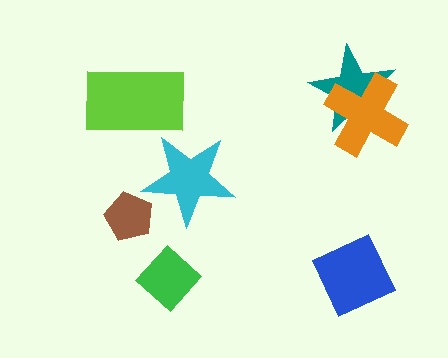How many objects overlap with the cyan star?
0 objects overlap with the cyan star.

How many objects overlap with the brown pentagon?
0 objects overlap with the brown pentagon.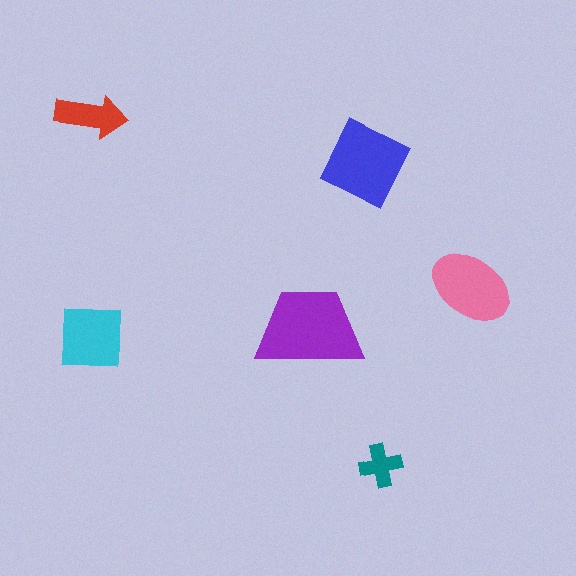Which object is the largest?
The purple trapezoid.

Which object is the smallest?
The teal cross.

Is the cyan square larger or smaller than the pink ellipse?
Smaller.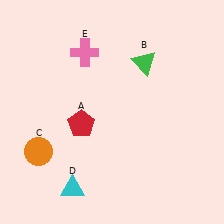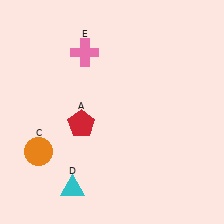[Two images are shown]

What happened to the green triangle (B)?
The green triangle (B) was removed in Image 2. It was in the top-right area of Image 1.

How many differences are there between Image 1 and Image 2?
There is 1 difference between the two images.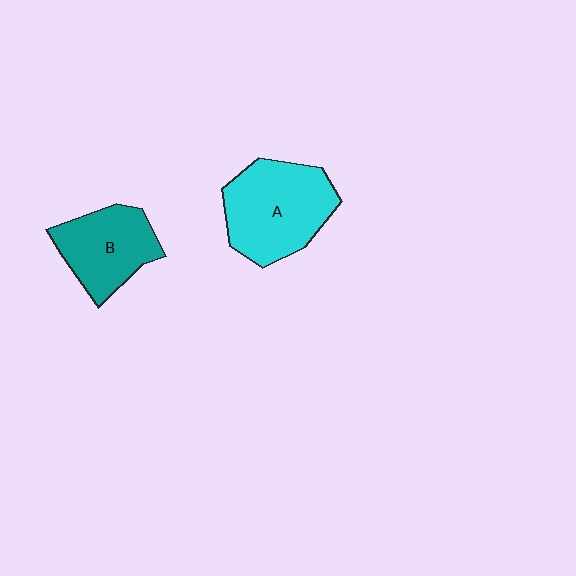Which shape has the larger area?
Shape A (cyan).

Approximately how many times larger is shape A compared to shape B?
Approximately 1.3 times.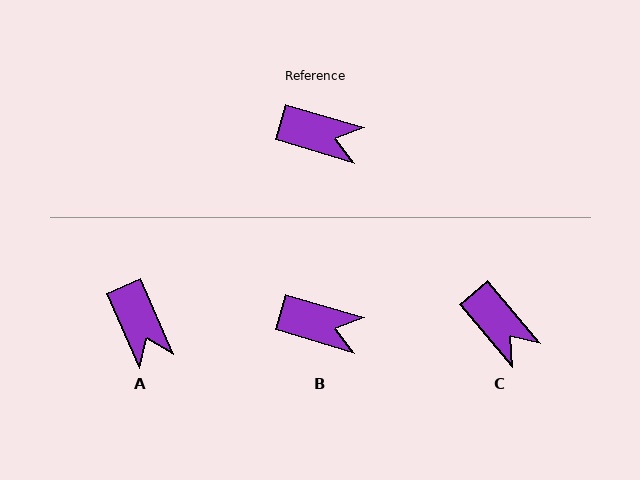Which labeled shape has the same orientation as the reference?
B.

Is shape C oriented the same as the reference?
No, it is off by about 33 degrees.